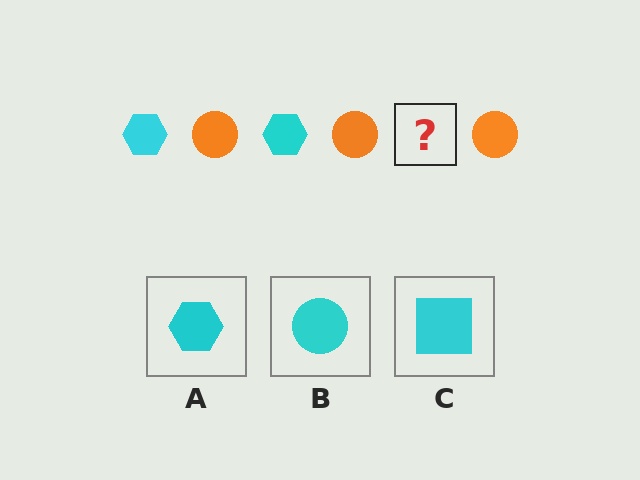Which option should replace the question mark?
Option A.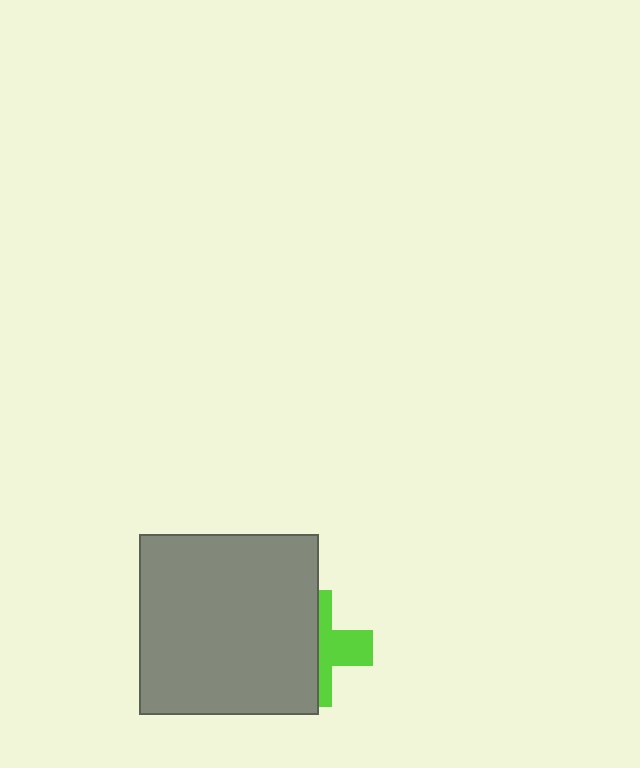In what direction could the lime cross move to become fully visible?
The lime cross could move right. That would shift it out from behind the gray square entirely.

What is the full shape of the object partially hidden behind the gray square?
The partially hidden object is a lime cross.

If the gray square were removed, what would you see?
You would see the complete lime cross.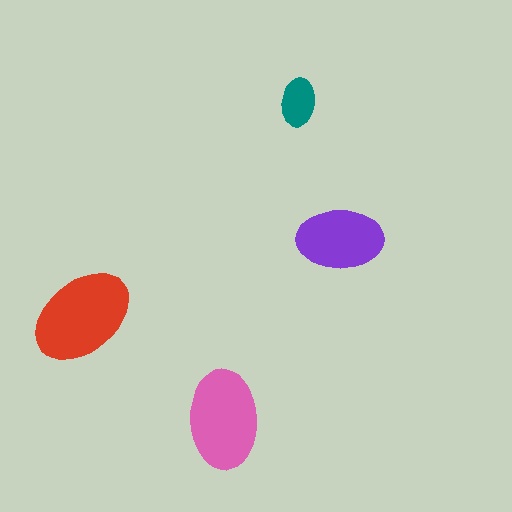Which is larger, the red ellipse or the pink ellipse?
The red one.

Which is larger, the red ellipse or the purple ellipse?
The red one.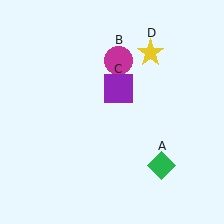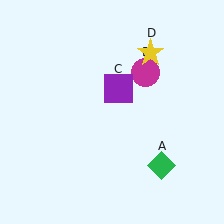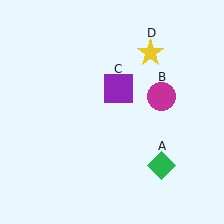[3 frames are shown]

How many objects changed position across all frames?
1 object changed position: magenta circle (object B).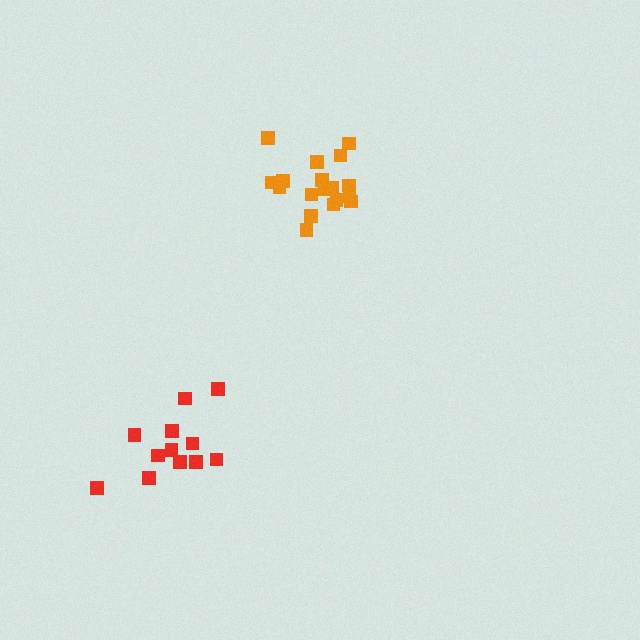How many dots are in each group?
Group 1: 12 dots, Group 2: 18 dots (30 total).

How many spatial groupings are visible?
There are 2 spatial groupings.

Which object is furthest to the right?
The orange cluster is rightmost.